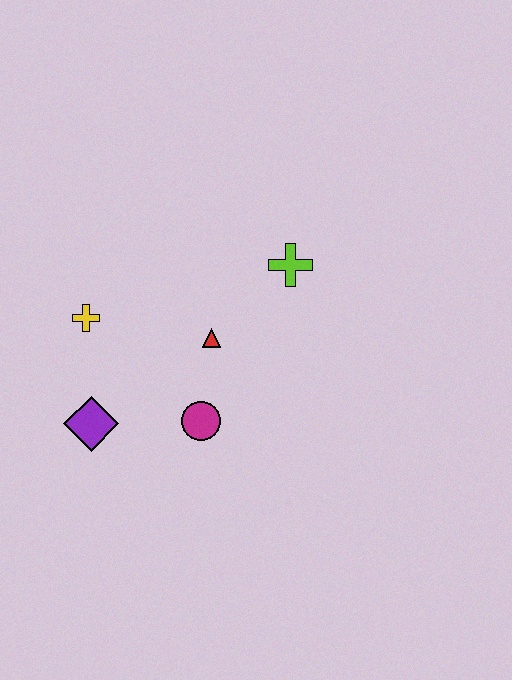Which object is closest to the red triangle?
The magenta circle is closest to the red triangle.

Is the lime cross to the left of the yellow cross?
No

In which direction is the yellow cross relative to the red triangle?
The yellow cross is to the left of the red triangle.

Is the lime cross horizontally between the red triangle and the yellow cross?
No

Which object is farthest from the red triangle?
The purple diamond is farthest from the red triangle.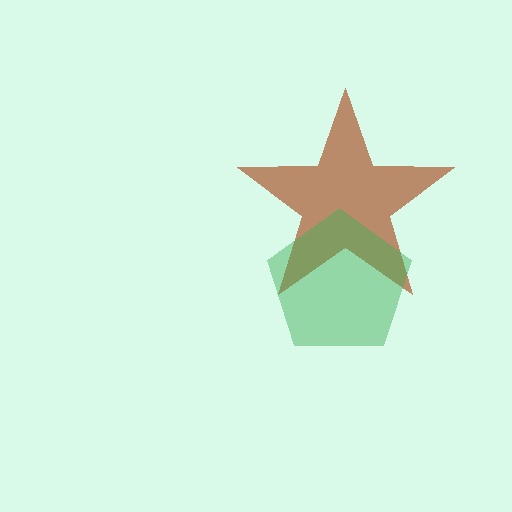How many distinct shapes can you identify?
There are 2 distinct shapes: a brown star, a green pentagon.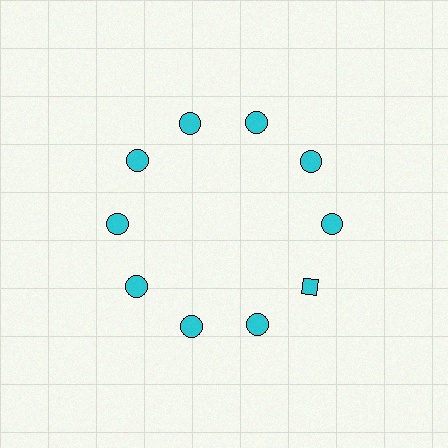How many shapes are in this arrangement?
There are 10 shapes arranged in a ring pattern.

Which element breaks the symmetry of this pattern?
The cyan diamond at roughly the 4 o'clock position breaks the symmetry. All other shapes are cyan circles.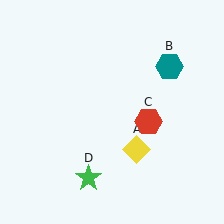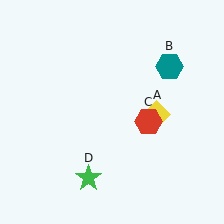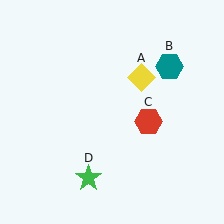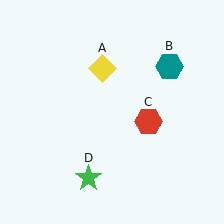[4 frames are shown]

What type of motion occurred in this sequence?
The yellow diamond (object A) rotated counterclockwise around the center of the scene.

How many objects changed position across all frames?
1 object changed position: yellow diamond (object A).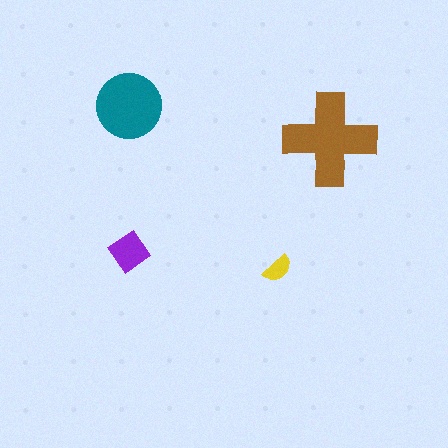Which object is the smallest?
The yellow semicircle.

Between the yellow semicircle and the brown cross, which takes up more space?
The brown cross.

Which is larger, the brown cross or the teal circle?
The brown cross.